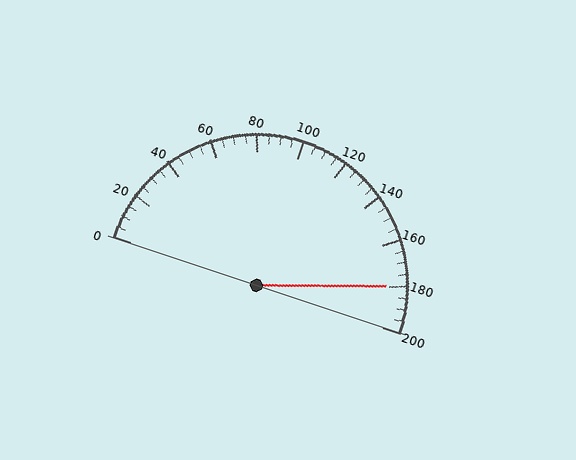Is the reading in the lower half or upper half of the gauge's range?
The reading is in the upper half of the range (0 to 200).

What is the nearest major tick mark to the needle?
The nearest major tick mark is 180.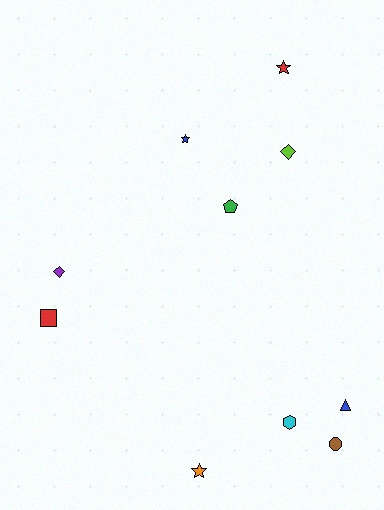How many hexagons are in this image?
There is 1 hexagon.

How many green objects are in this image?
There is 1 green object.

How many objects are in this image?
There are 10 objects.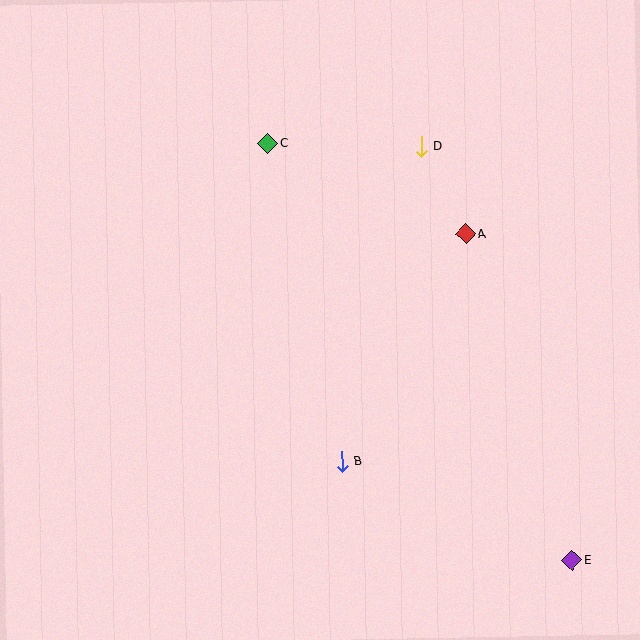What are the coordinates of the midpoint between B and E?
The midpoint between B and E is at (457, 511).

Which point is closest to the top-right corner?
Point D is closest to the top-right corner.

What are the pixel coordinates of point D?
Point D is at (421, 147).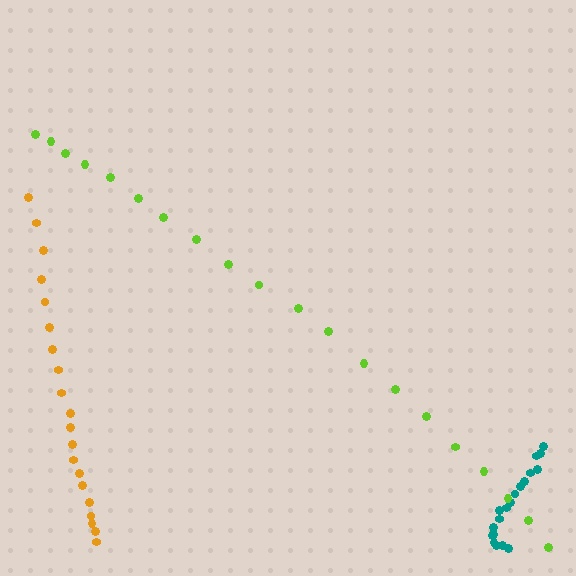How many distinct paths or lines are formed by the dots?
There are 3 distinct paths.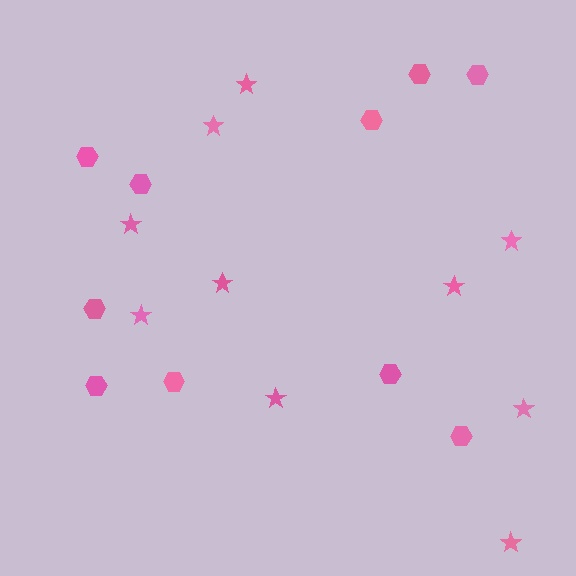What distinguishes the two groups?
There are 2 groups: one group of stars (10) and one group of hexagons (10).